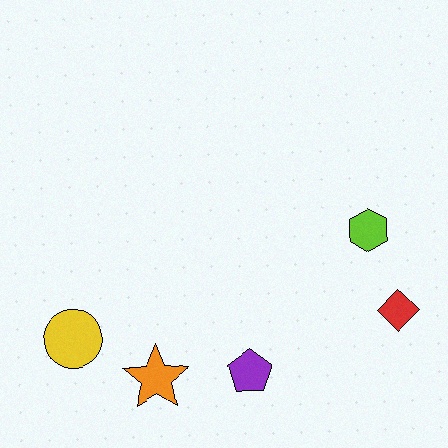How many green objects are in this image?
There are no green objects.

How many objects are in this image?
There are 5 objects.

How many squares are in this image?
There are no squares.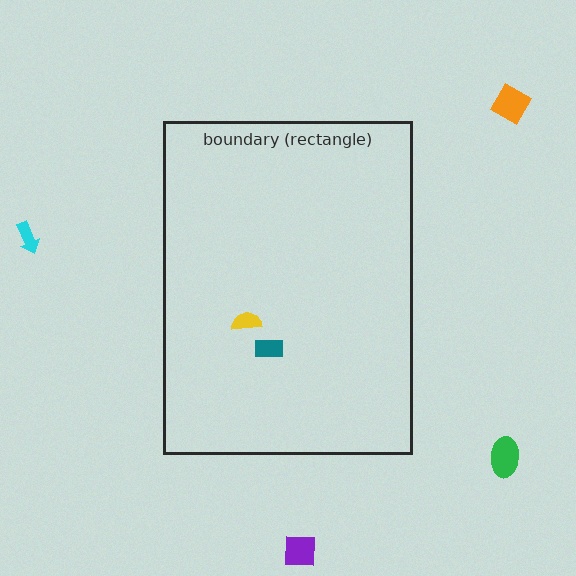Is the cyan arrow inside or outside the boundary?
Outside.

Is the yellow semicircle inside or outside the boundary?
Inside.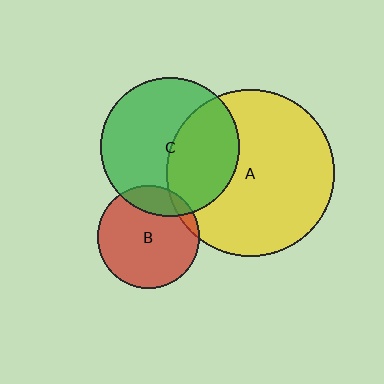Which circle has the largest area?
Circle A (yellow).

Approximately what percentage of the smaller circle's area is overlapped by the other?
Approximately 20%.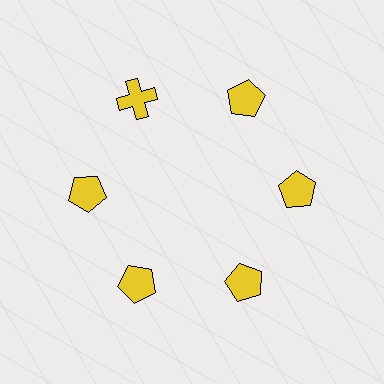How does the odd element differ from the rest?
It has a different shape: cross instead of pentagon.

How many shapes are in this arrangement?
There are 6 shapes arranged in a ring pattern.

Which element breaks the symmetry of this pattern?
The yellow cross at roughly the 11 o'clock position breaks the symmetry. All other shapes are yellow pentagons.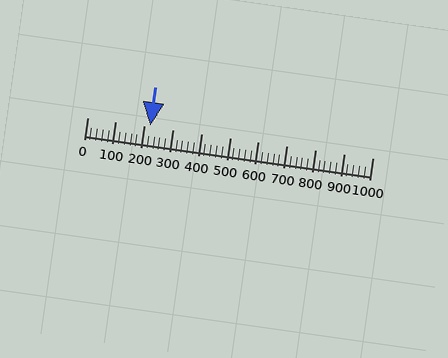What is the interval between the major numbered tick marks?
The major tick marks are spaced 100 units apart.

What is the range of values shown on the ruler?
The ruler shows values from 0 to 1000.